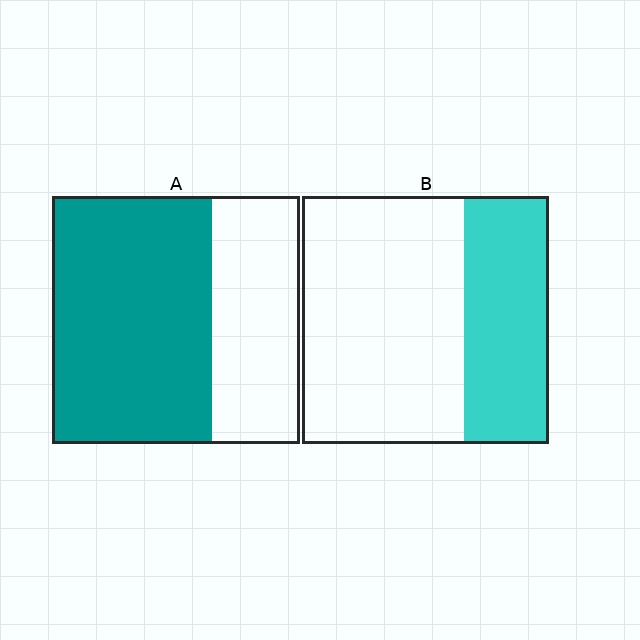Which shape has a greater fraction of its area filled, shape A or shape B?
Shape A.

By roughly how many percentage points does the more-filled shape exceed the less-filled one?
By roughly 30 percentage points (A over B).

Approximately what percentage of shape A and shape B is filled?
A is approximately 65% and B is approximately 35%.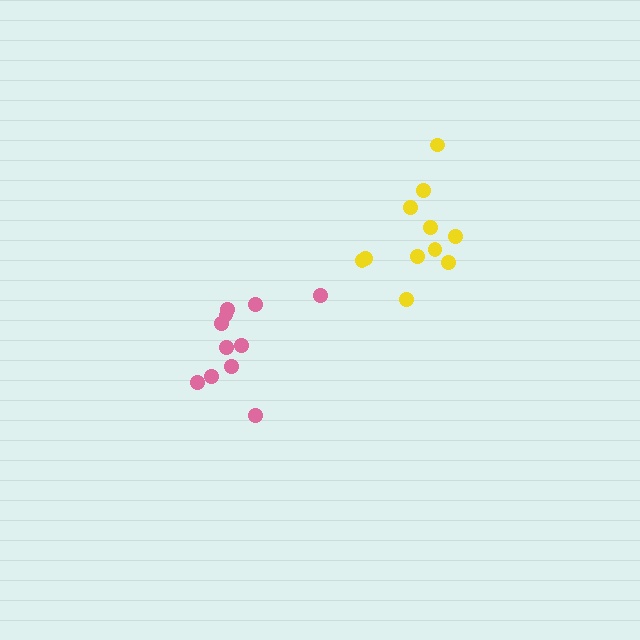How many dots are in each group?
Group 1: 11 dots, Group 2: 11 dots (22 total).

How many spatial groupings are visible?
There are 2 spatial groupings.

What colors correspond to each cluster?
The clusters are colored: pink, yellow.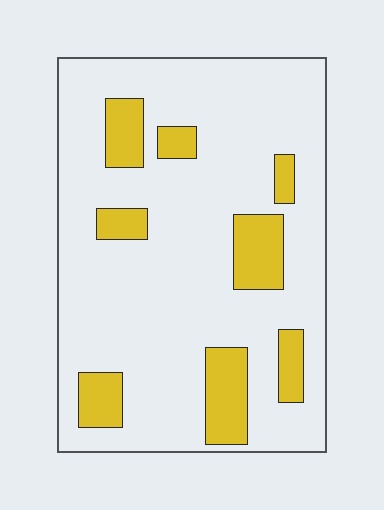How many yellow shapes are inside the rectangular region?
8.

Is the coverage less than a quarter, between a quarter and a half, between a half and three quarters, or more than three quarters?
Less than a quarter.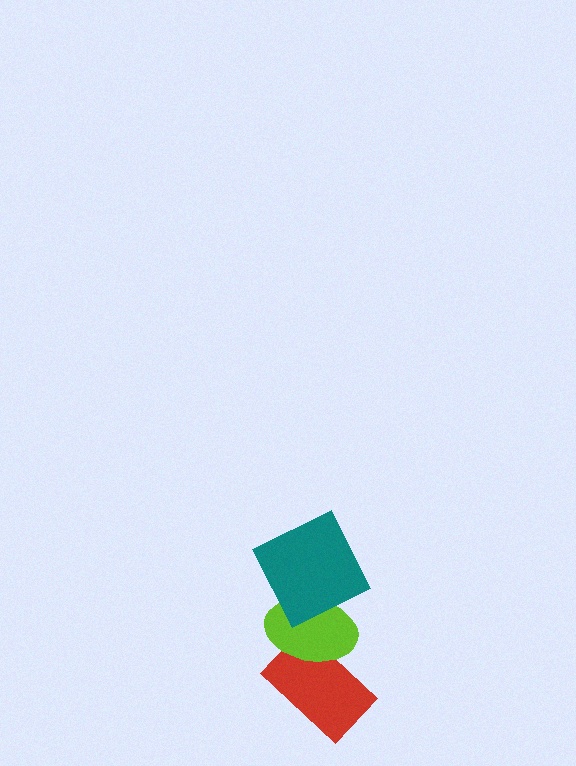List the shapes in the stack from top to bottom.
From top to bottom: the teal square, the lime ellipse, the red rectangle.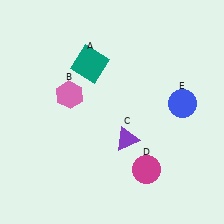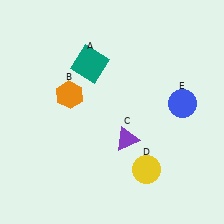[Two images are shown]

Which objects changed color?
B changed from pink to orange. D changed from magenta to yellow.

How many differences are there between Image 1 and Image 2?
There are 2 differences between the two images.